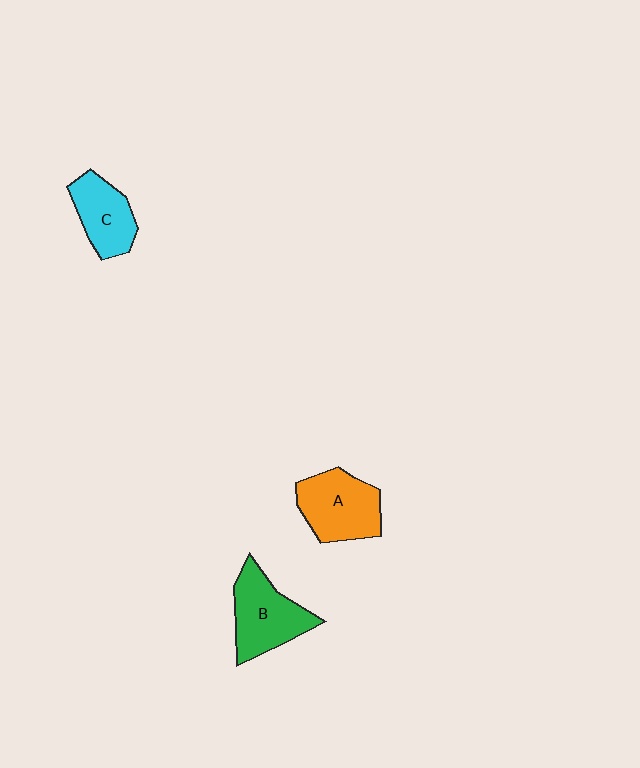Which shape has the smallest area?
Shape C (cyan).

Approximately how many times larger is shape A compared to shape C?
Approximately 1.3 times.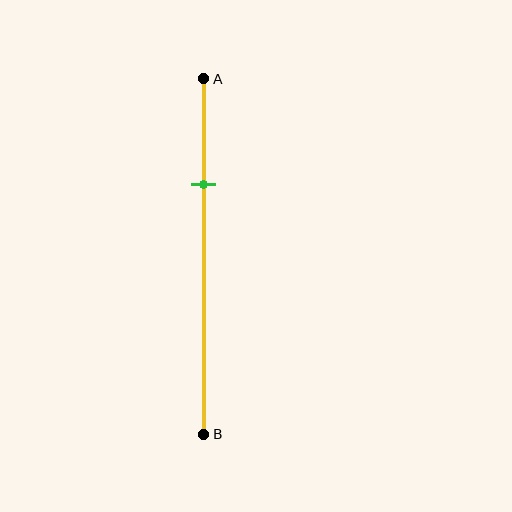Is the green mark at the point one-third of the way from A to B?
No, the mark is at about 30% from A, not at the 33% one-third point.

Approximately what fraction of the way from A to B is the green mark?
The green mark is approximately 30% of the way from A to B.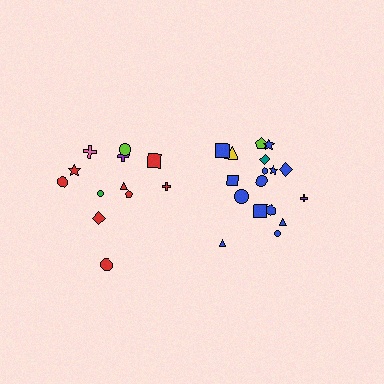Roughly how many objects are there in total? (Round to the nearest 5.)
Roughly 30 objects in total.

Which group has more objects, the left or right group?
The right group.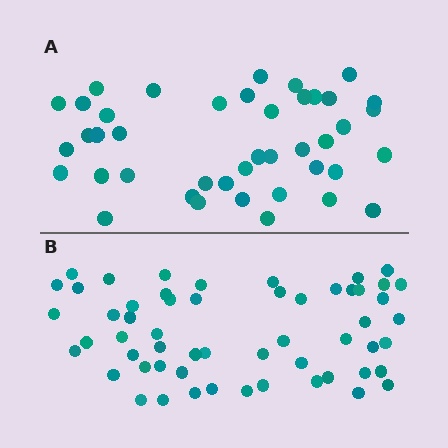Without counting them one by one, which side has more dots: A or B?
Region B (the bottom region) has more dots.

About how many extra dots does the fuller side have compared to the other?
Region B has approximately 15 more dots than region A.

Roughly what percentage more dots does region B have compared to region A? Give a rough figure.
About 35% more.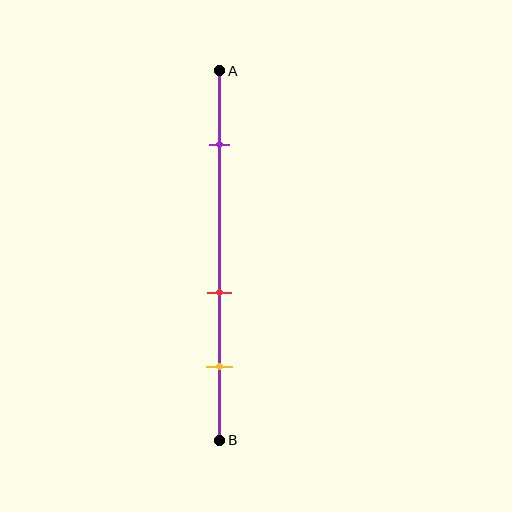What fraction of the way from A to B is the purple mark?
The purple mark is approximately 20% (0.2) of the way from A to B.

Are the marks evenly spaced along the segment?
No, the marks are not evenly spaced.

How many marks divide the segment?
There are 3 marks dividing the segment.